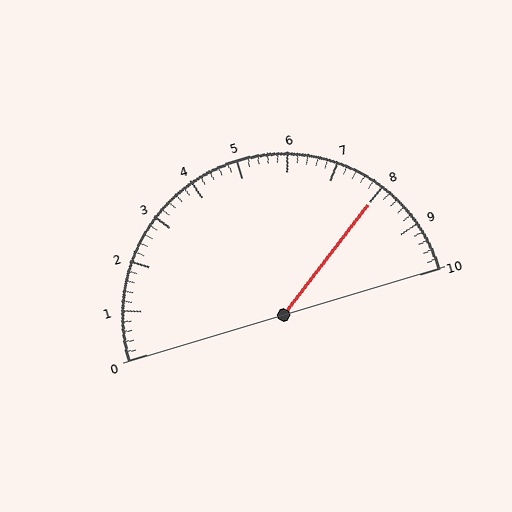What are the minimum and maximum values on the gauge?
The gauge ranges from 0 to 10.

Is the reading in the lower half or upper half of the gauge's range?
The reading is in the upper half of the range (0 to 10).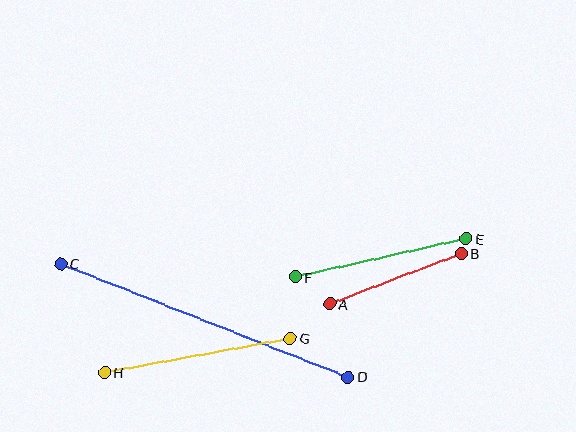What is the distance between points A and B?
The distance is approximately 141 pixels.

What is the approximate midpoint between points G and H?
The midpoint is at approximately (197, 356) pixels.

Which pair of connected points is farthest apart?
Points C and D are farthest apart.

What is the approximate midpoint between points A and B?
The midpoint is at approximately (395, 279) pixels.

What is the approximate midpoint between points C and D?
The midpoint is at approximately (204, 320) pixels.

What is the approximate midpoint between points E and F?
The midpoint is at approximately (381, 258) pixels.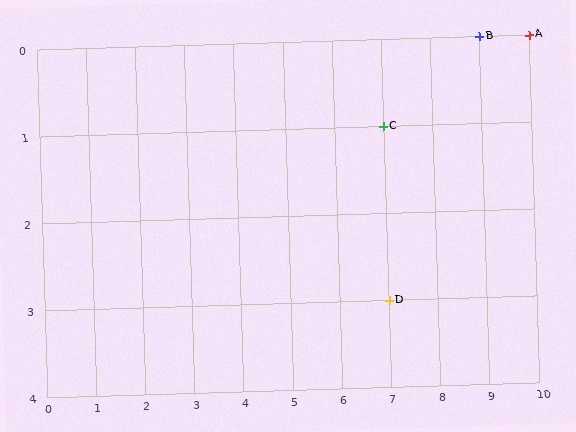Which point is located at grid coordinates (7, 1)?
Point C is at (7, 1).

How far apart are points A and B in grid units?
Points A and B are 1 column apart.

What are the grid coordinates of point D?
Point D is at grid coordinates (7, 3).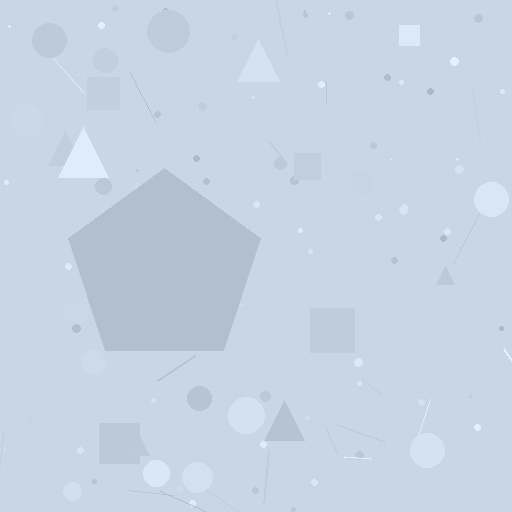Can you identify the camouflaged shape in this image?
The camouflaged shape is a pentagon.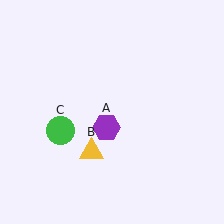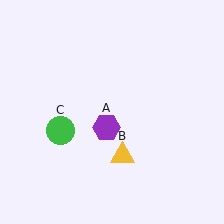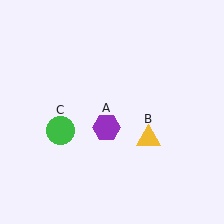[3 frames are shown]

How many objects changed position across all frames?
1 object changed position: yellow triangle (object B).